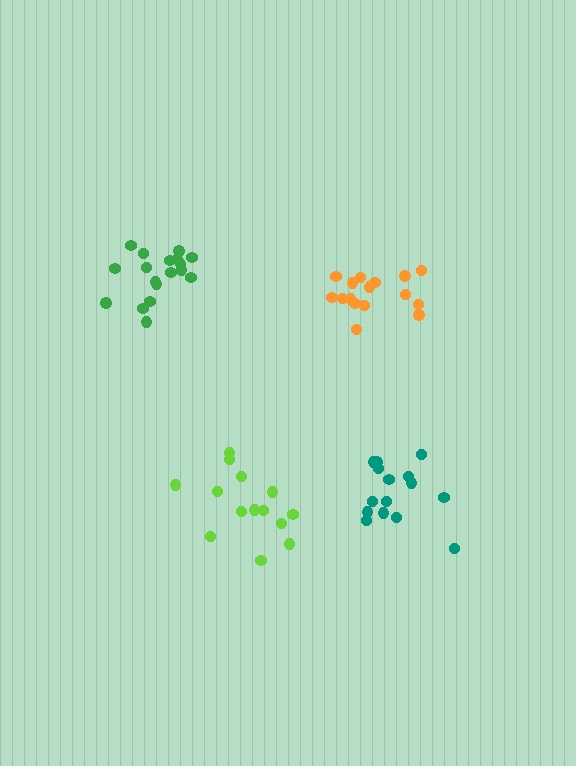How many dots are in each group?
Group 1: 16 dots, Group 2: 14 dots, Group 3: 18 dots, Group 4: 15 dots (63 total).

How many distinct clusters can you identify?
There are 4 distinct clusters.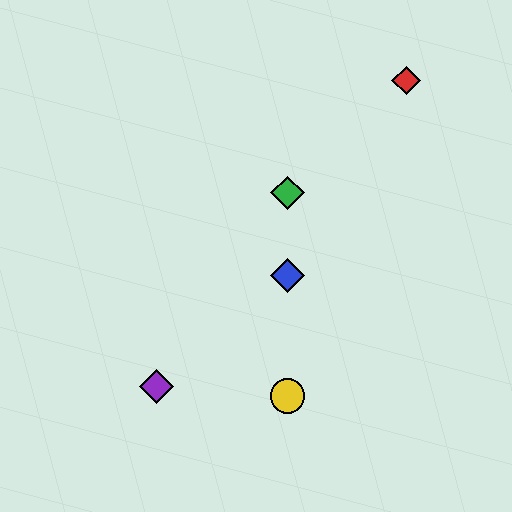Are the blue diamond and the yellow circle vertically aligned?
Yes, both are at x≈287.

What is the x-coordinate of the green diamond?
The green diamond is at x≈287.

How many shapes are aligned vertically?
3 shapes (the blue diamond, the green diamond, the yellow circle) are aligned vertically.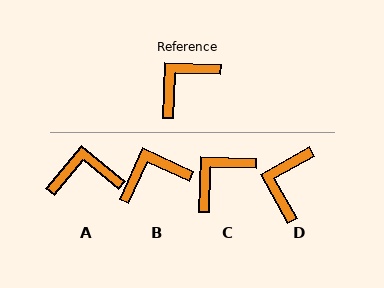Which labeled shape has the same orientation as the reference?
C.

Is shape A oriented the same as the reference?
No, it is off by about 38 degrees.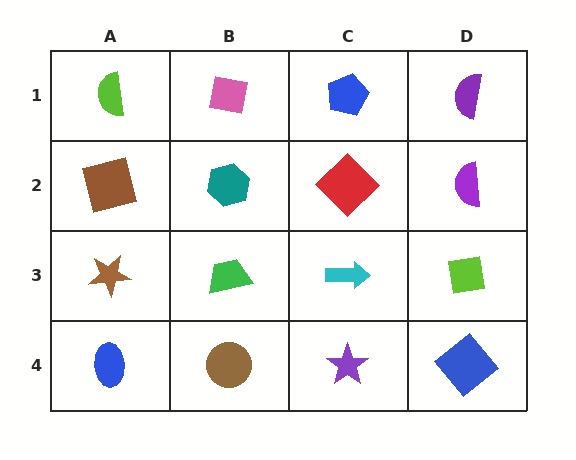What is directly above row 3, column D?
A purple semicircle.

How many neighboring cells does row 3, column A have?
3.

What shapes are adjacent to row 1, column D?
A purple semicircle (row 2, column D), a blue pentagon (row 1, column C).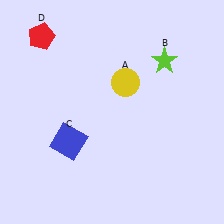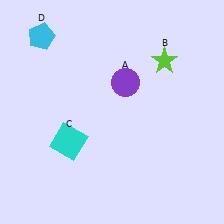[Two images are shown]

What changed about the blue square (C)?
In Image 1, C is blue. In Image 2, it changed to cyan.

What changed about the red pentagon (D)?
In Image 1, D is red. In Image 2, it changed to cyan.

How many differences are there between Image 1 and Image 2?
There are 3 differences between the two images.